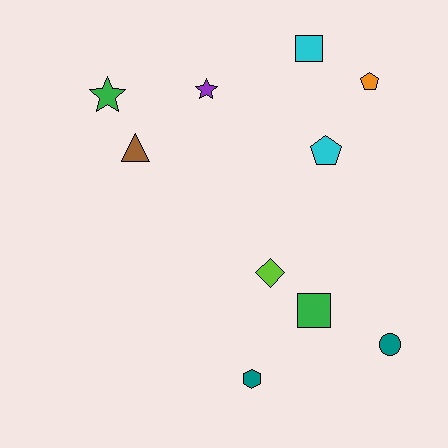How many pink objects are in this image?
There are no pink objects.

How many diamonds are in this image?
There is 1 diamond.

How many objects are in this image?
There are 10 objects.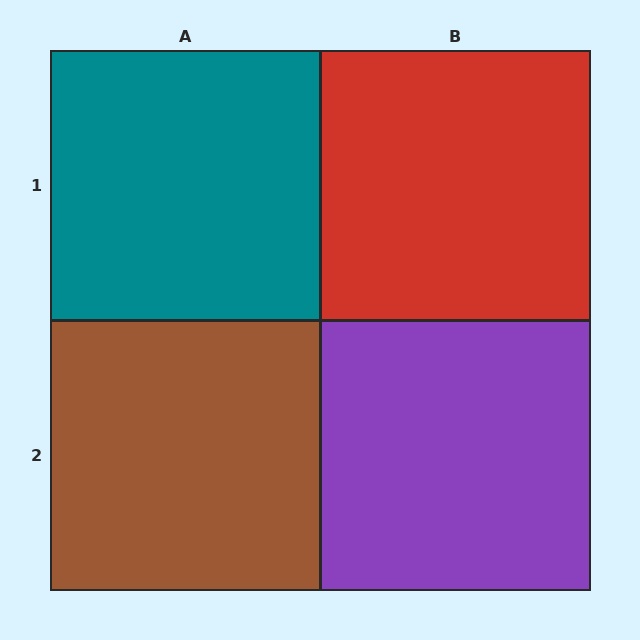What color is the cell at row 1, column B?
Red.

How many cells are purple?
1 cell is purple.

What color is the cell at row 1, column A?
Teal.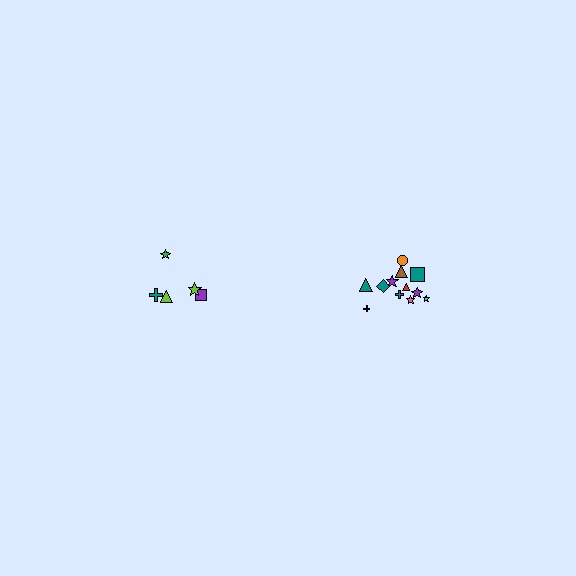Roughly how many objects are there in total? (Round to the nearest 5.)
Roughly 15 objects in total.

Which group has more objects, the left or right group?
The right group.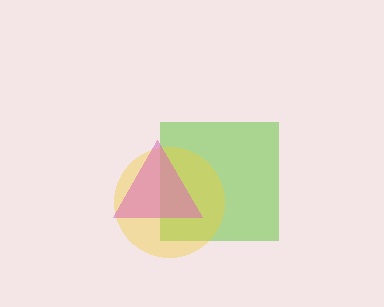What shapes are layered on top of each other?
The layered shapes are: a lime square, a yellow circle, a pink triangle.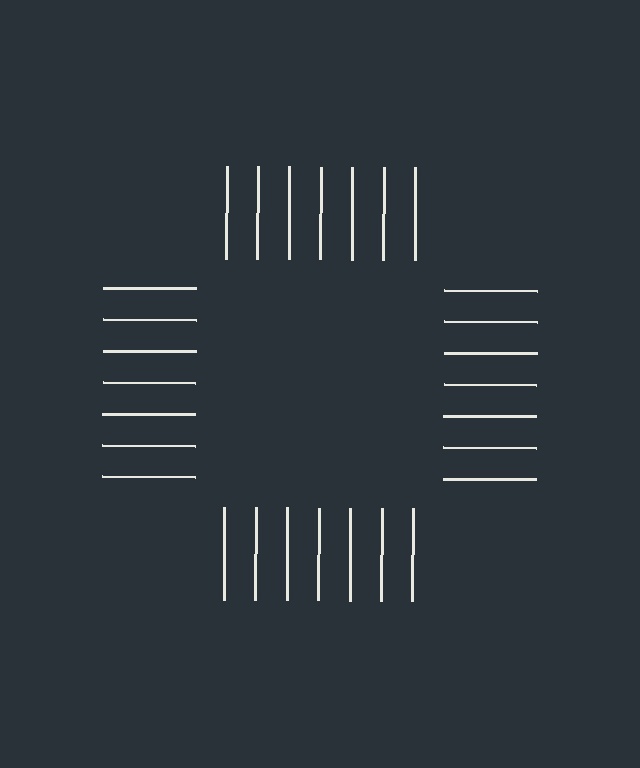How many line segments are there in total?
28 — 7 along each of the 4 edges.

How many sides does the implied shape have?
4 sides — the line-ends trace a square.